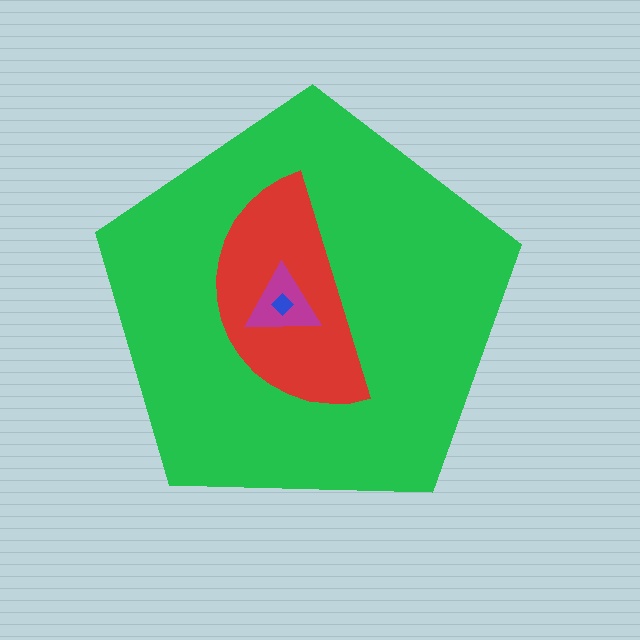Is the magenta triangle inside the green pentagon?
Yes.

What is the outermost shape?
The green pentagon.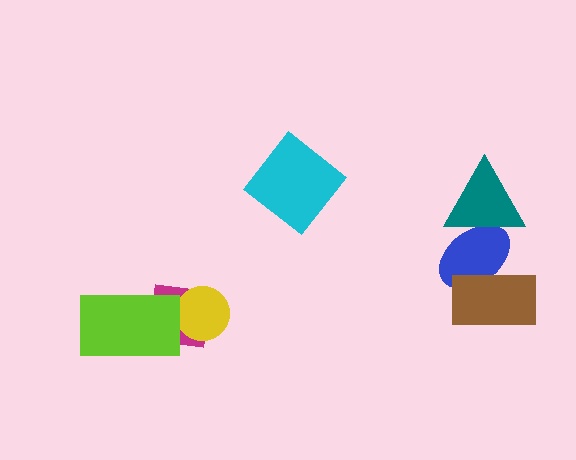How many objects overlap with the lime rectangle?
1 object overlaps with the lime rectangle.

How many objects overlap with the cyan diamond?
0 objects overlap with the cyan diamond.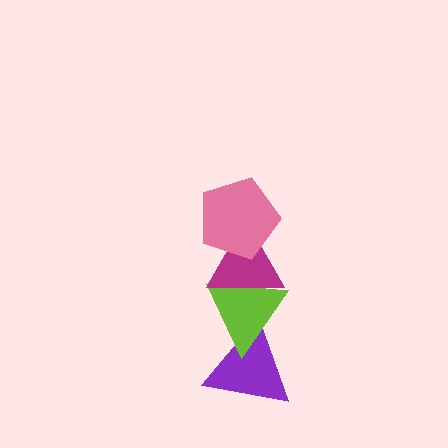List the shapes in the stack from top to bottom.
From top to bottom: the pink pentagon, the magenta triangle, the lime triangle, the purple triangle.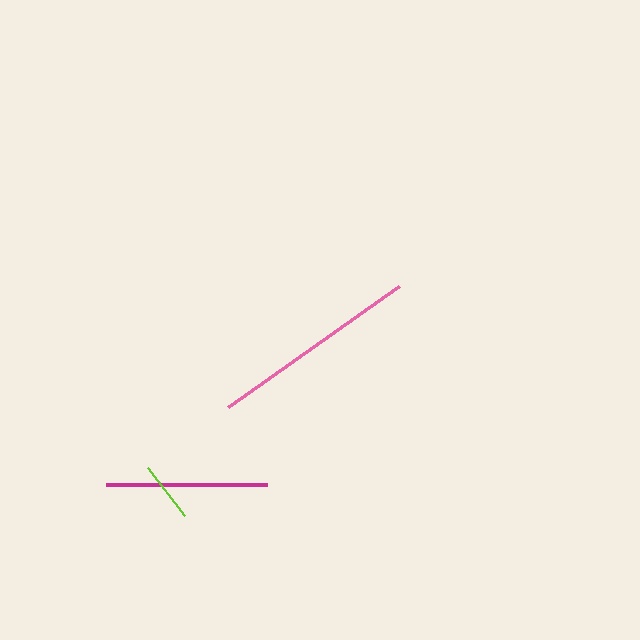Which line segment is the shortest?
The lime line is the shortest at approximately 61 pixels.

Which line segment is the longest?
The pink line is the longest at approximately 210 pixels.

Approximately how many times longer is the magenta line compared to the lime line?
The magenta line is approximately 2.7 times the length of the lime line.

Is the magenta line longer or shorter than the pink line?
The pink line is longer than the magenta line.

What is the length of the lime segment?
The lime segment is approximately 61 pixels long.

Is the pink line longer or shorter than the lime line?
The pink line is longer than the lime line.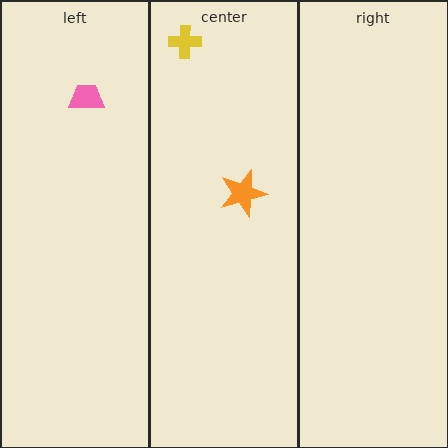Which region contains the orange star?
The center region.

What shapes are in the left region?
The pink trapezoid.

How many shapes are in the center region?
2.